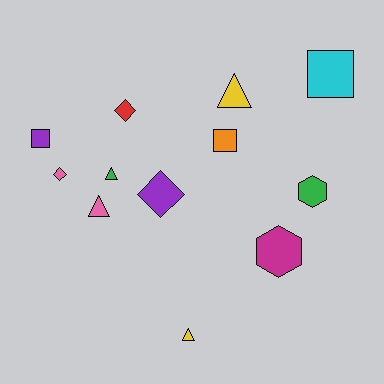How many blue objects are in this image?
There are no blue objects.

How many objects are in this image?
There are 12 objects.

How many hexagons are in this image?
There are 2 hexagons.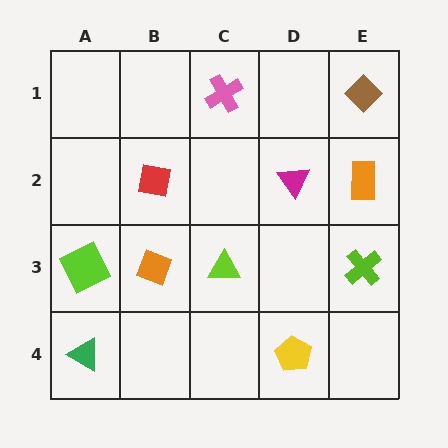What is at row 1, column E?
A brown diamond.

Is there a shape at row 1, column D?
No, that cell is empty.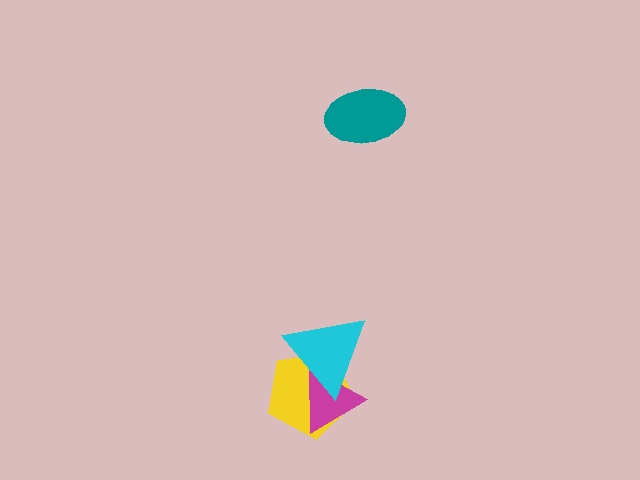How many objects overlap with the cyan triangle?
2 objects overlap with the cyan triangle.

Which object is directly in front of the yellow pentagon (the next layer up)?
The magenta triangle is directly in front of the yellow pentagon.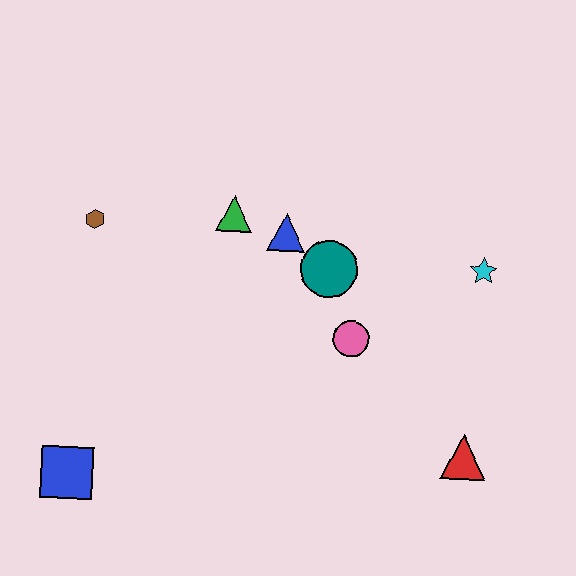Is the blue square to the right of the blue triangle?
No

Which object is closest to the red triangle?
The pink circle is closest to the red triangle.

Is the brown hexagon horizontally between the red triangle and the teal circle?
No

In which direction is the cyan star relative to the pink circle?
The cyan star is to the right of the pink circle.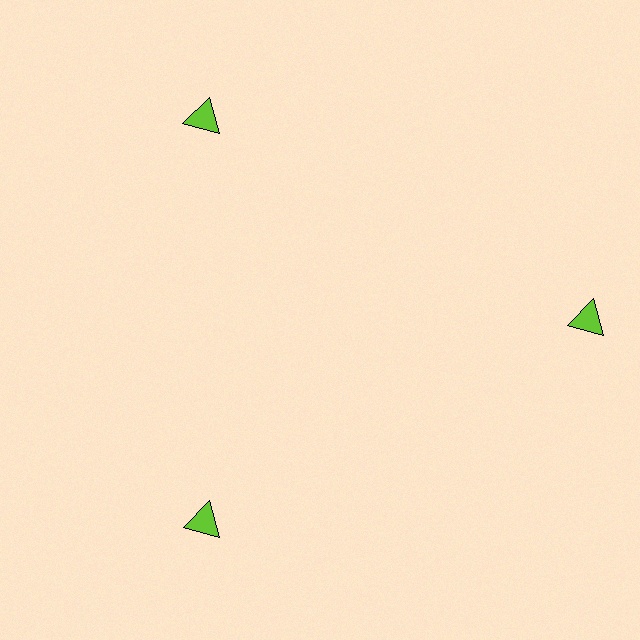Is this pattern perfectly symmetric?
No. The 3 lime triangles are arranged in a ring, but one element near the 3 o'clock position is pushed outward from the center, breaking the 3-fold rotational symmetry.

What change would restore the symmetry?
The symmetry would be restored by moving it inward, back onto the ring so that all 3 triangles sit at equal angles and equal distance from the center.